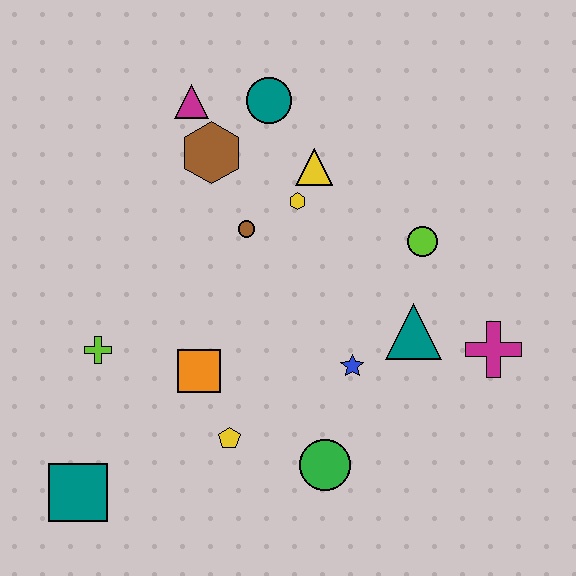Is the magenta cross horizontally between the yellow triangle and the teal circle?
No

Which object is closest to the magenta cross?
The teal triangle is closest to the magenta cross.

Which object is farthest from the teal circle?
The teal square is farthest from the teal circle.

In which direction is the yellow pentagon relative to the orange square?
The yellow pentagon is below the orange square.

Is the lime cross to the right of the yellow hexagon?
No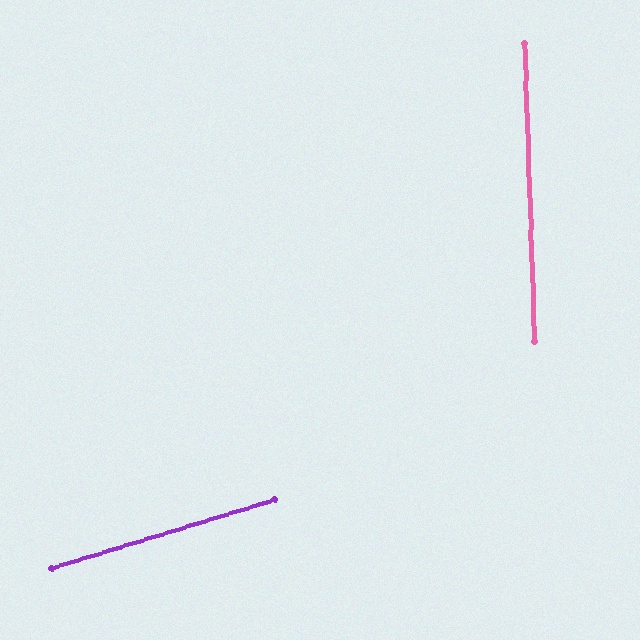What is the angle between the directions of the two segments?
Approximately 75 degrees.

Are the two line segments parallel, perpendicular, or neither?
Neither parallel nor perpendicular — they differ by about 75°.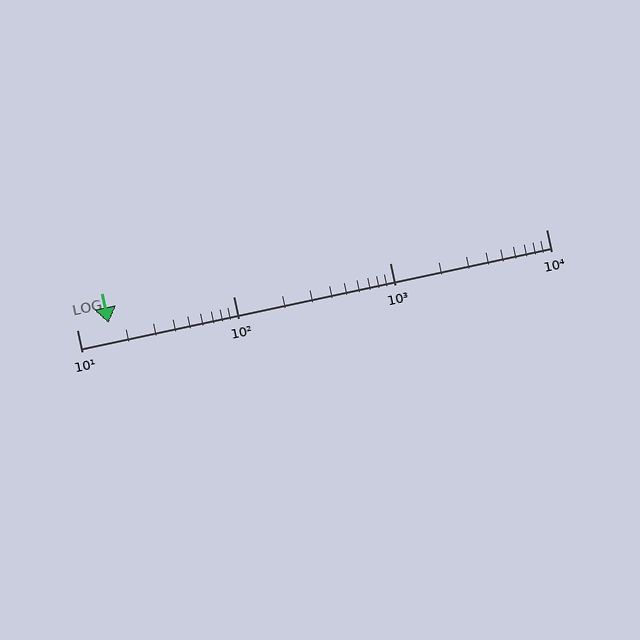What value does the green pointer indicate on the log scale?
The pointer indicates approximately 16.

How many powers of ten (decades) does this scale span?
The scale spans 3 decades, from 10 to 10000.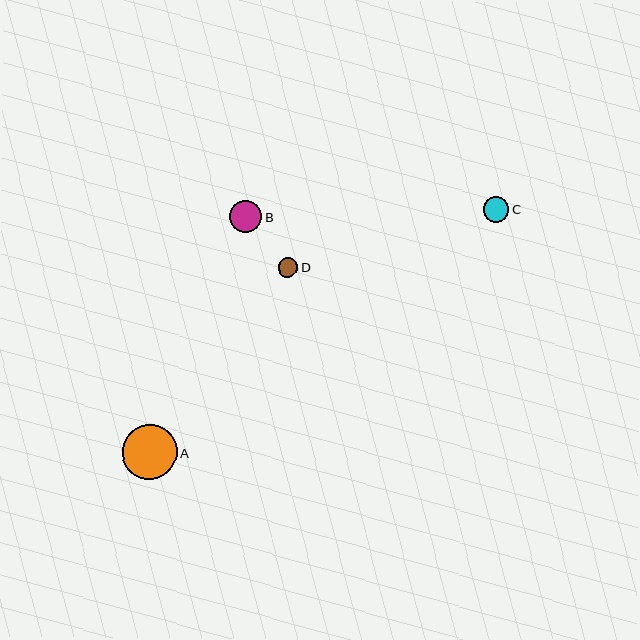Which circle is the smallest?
Circle D is the smallest with a size of approximately 19 pixels.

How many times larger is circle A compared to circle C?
Circle A is approximately 2.2 times the size of circle C.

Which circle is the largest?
Circle A is the largest with a size of approximately 55 pixels.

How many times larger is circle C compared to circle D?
Circle C is approximately 1.3 times the size of circle D.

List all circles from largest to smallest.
From largest to smallest: A, B, C, D.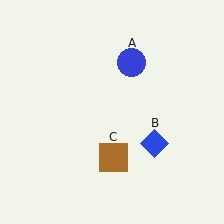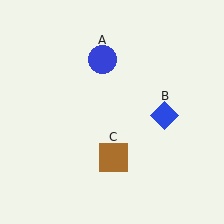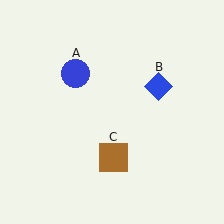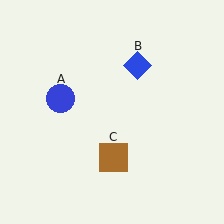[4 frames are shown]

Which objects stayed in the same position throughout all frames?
Brown square (object C) remained stationary.